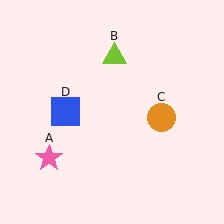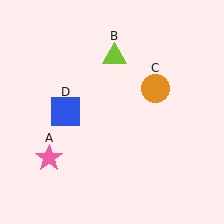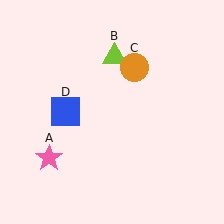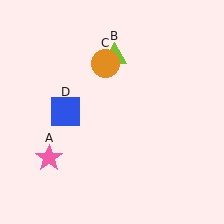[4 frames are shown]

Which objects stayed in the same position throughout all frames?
Pink star (object A) and lime triangle (object B) and blue square (object D) remained stationary.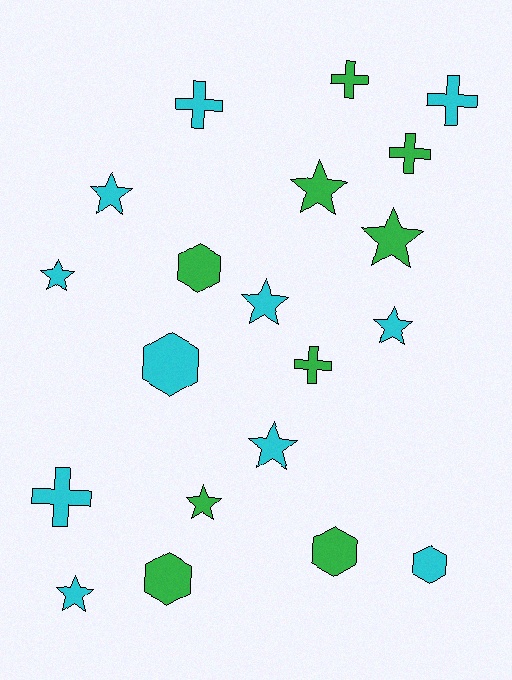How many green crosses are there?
There are 3 green crosses.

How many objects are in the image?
There are 20 objects.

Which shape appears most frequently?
Star, with 9 objects.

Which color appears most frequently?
Cyan, with 11 objects.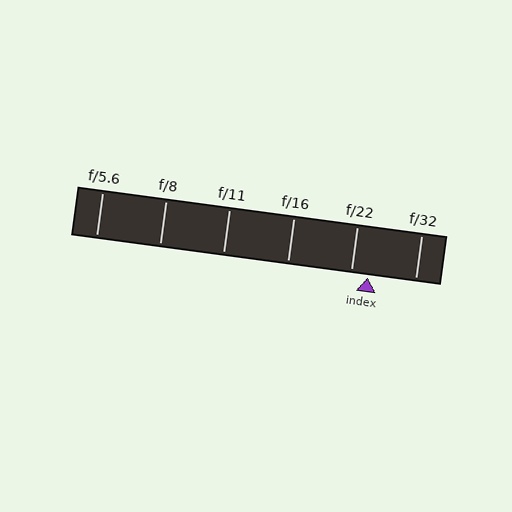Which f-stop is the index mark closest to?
The index mark is closest to f/22.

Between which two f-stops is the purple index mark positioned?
The index mark is between f/22 and f/32.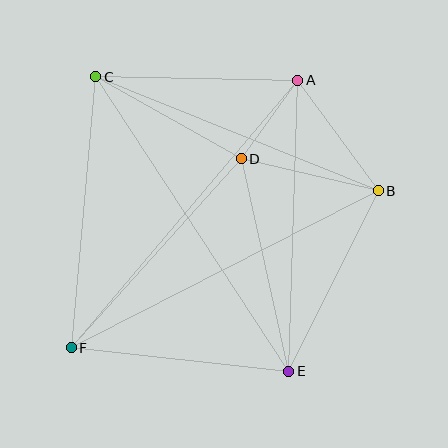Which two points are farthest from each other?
Points C and E are farthest from each other.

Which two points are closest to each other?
Points A and D are closest to each other.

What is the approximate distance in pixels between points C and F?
The distance between C and F is approximately 272 pixels.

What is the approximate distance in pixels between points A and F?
The distance between A and F is approximately 351 pixels.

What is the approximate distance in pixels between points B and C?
The distance between B and C is approximately 304 pixels.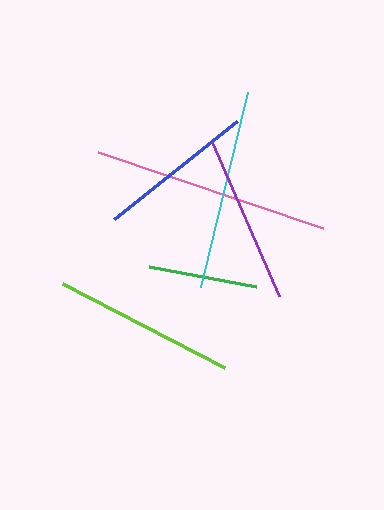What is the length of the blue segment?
The blue segment is approximately 158 pixels long.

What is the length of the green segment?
The green segment is approximately 109 pixels long.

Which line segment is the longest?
The pink line is the longest at approximately 237 pixels.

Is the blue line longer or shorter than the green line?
The blue line is longer than the green line.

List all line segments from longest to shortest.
From longest to shortest: pink, cyan, lime, purple, blue, green.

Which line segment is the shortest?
The green line is the shortest at approximately 109 pixels.